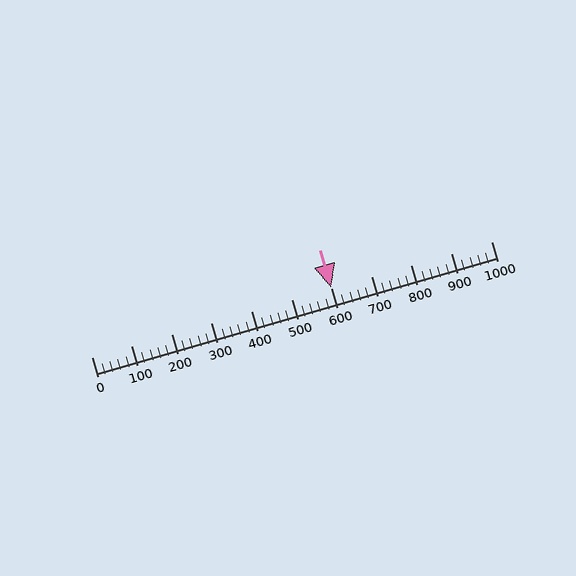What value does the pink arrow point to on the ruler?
The pink arrow points to approximately 600.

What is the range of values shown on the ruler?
The ruler shows values from 0 to 1000.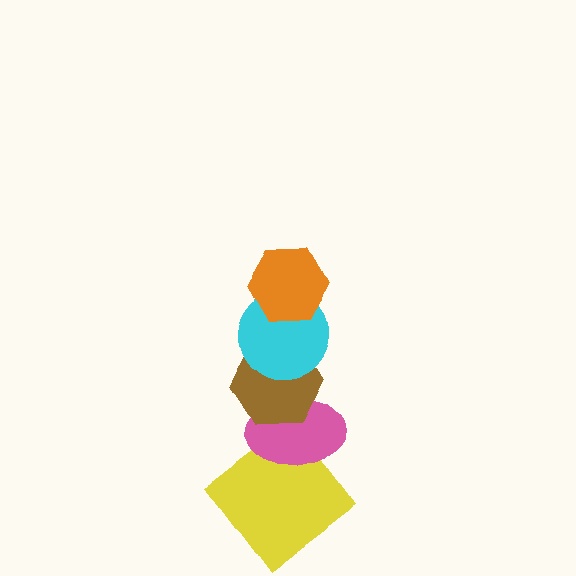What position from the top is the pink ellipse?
The pink ellipse is 4th from the top.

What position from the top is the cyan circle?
The cyan circle is 2nd from the top.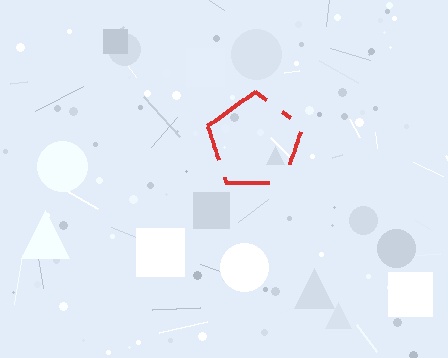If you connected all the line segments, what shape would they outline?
They would outline a pentagon.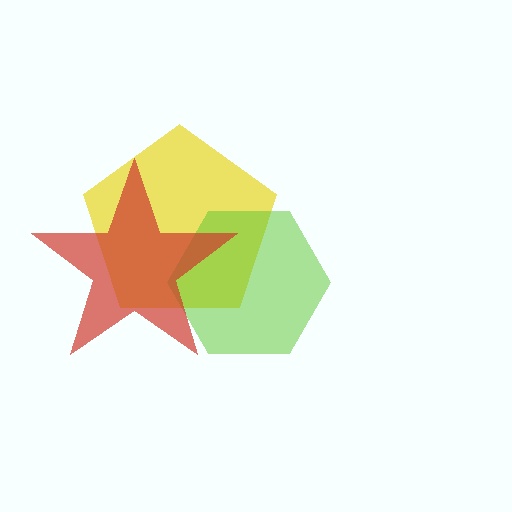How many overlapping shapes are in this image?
There are 3 overlapping shapes in the image.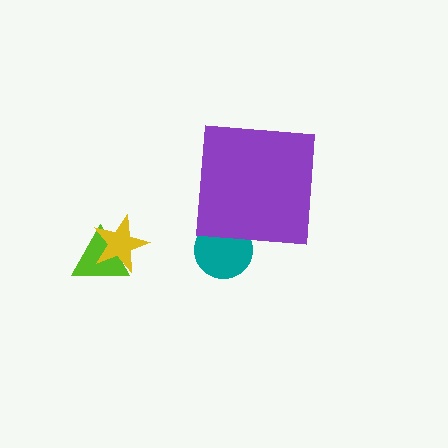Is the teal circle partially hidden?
Yes, the teal circle is partially hidden behind the purple square.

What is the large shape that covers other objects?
A purple square.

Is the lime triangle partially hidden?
No, the lime triangle is fully visible.